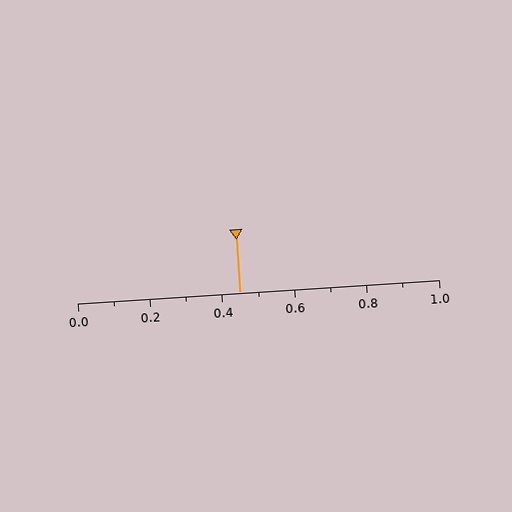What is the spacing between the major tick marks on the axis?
The major ticks are spaced 0.2 apart.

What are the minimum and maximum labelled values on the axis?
The axis runs from 0.0 to 1.0.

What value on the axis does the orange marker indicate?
The marker indicates approximately 0.45.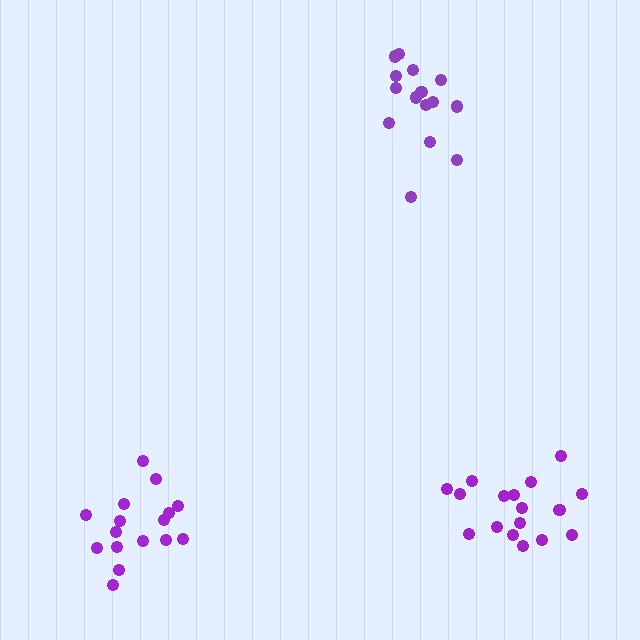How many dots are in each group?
Group 1: 16 dots, Group 2: 15 dots, Group 3: 17 dots (48 total).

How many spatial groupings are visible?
There are 3 spatial groupings.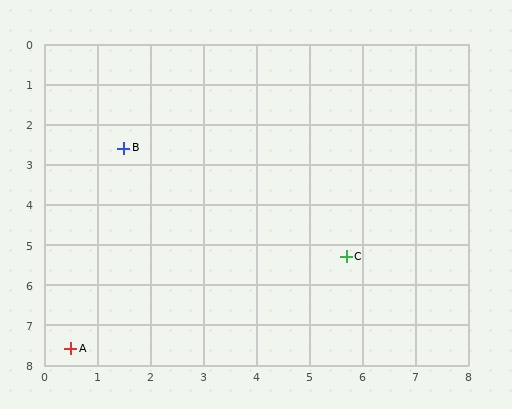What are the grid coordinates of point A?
Point A is at approximately (0.5, 7.6).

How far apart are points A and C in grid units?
Points A and C are about 5.7 grid units apart.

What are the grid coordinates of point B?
Point B is at approximately (1.5, 2.6).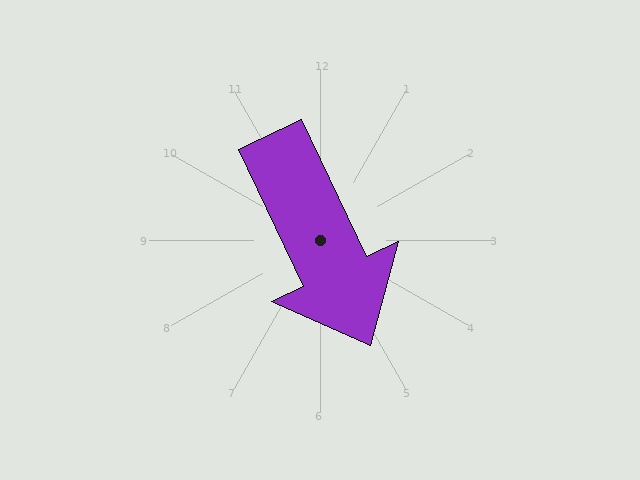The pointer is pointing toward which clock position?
Roughly 5 o'clock.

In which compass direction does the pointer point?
Southeast.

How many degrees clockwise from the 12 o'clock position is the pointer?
Approximately 154 degrees.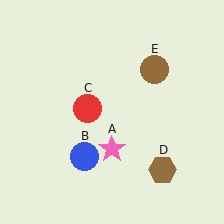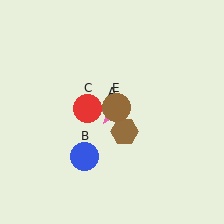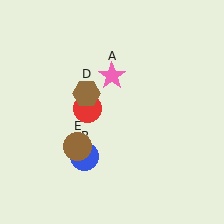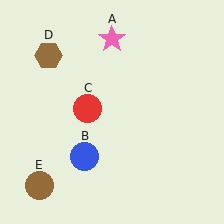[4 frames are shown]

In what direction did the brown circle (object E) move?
The brown circle (object E) moved down and to the left.